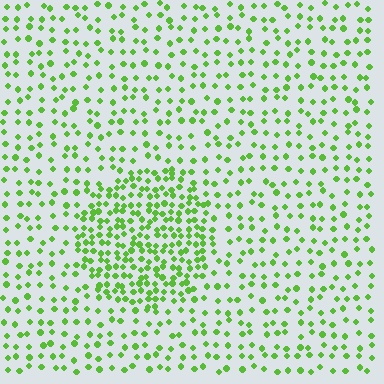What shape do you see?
I see a circle.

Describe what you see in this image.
The image contains small lime elements arranged at two different densities. A circle-shaped region is visible where the elements are more densely packed than the surrounding area.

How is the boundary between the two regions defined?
The boundary is defined by a change in element density (approximately 2.1x ratio). All elements are the same color, size, and shape.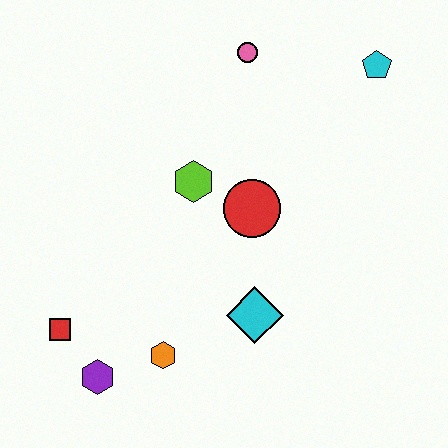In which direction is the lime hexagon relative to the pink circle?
The lime hexagon is below the pink circle.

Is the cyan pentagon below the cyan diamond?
No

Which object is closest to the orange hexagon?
The purple hexagon is closest to the orange hexagon.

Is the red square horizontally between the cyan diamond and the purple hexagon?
No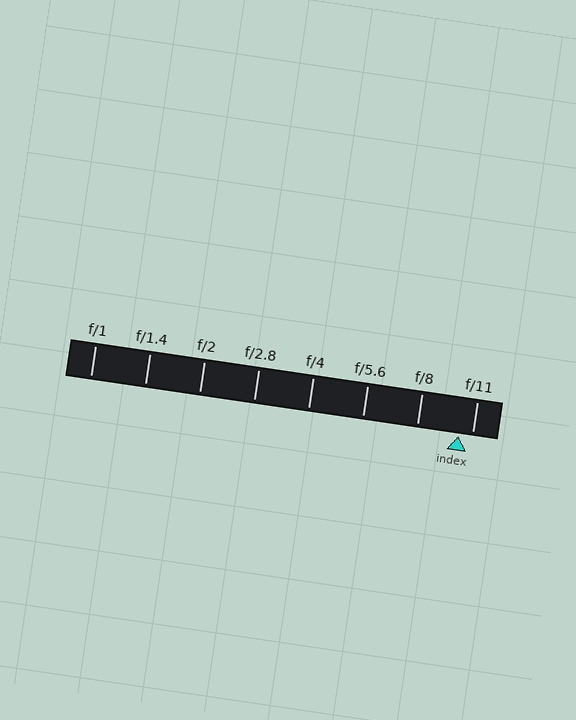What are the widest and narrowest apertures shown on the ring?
The widest aperture shown is f/1 and the narrowest is f/11.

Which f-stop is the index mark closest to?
The index mark is closest to f/11.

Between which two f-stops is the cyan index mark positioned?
The index mark is between f/8 and f/11.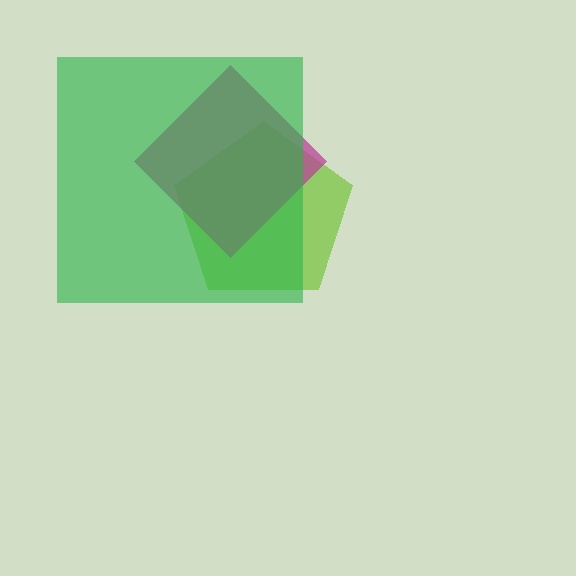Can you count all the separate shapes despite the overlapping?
Yes, there are 3 separate shapes.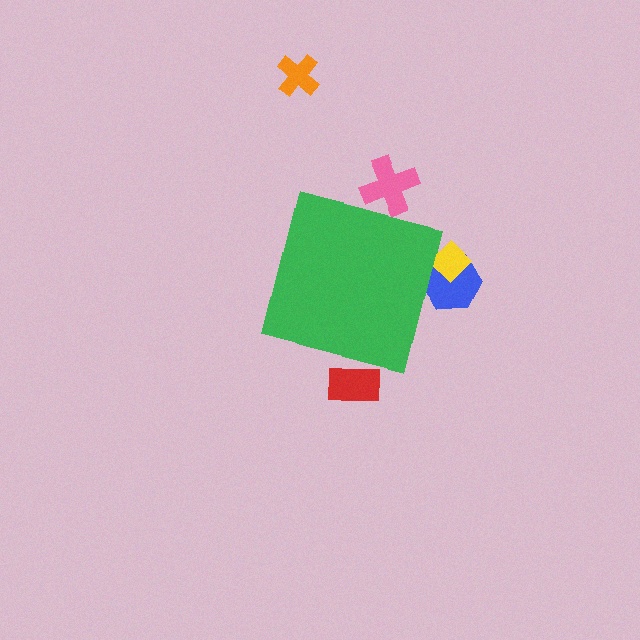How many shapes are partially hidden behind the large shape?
4 shapes are partially hidden.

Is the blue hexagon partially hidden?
Yes, the blue hexagon is partially hidden behind the green square.